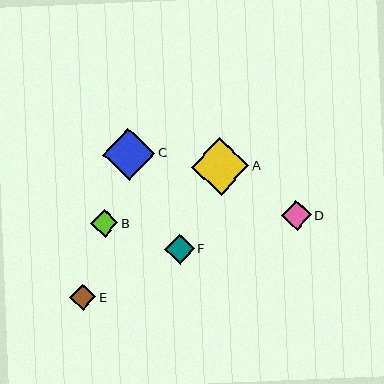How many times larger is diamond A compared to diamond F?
Diamond A is approximately 1.9 times the size of diamond F.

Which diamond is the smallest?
Diamond E is the smallest with a size of approximately 26 pixels.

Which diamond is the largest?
Diamond A is the largest with a size of approximately 58 pixels.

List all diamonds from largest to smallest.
From largest to smallest: A, C, D, F, B, E.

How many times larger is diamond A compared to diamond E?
Diamond A is approximately 2.2 times the size of diamond E.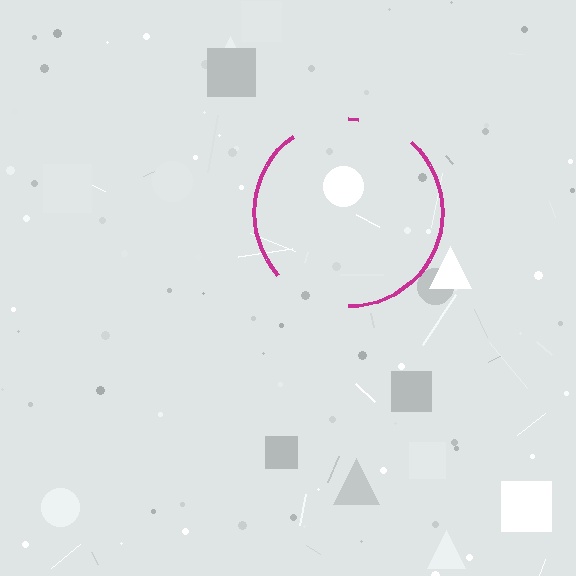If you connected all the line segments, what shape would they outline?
They would outline a circle.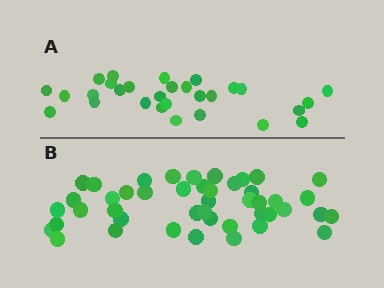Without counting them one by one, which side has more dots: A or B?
Region B (the bottom region) has more dots.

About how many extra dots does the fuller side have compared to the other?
Region B has approximately 15 more dots than region A.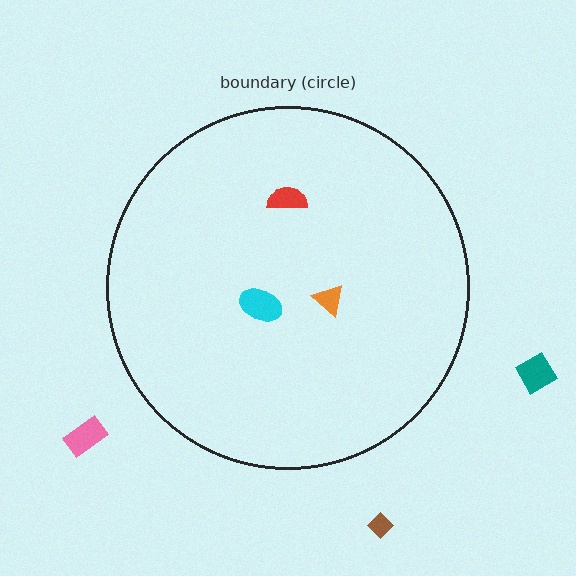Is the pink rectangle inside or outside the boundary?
Outside.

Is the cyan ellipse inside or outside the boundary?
Inside.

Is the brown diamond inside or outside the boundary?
Outside.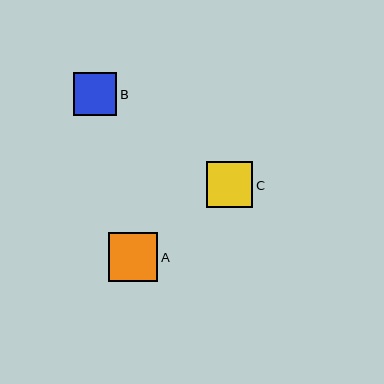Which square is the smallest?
Square B is the smallest with a size of approximately 43 pixels.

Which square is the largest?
Square A is the largest with a size of approximately 49 pixels.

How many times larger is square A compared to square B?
Square A is approximately 1.1 times the size of square B.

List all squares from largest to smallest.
From largest to smallest: A, C, B.